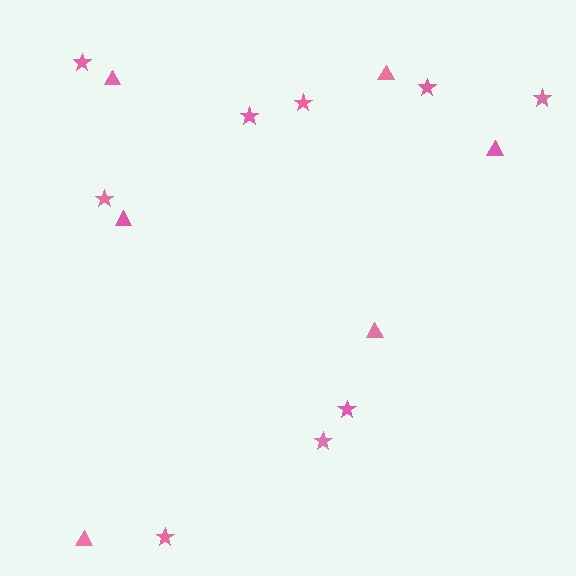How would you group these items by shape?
There are 2 groups: one group of stars (9) and one group of triangles (6).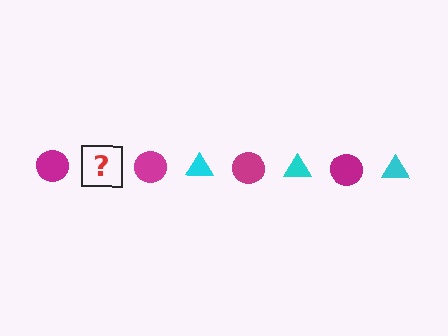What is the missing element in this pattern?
The missing element is a cyan triangle.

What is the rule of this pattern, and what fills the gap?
The rule is that the pattern alternates between magenta circle and cyan triangle. The gap should be filled with a cyan triangle.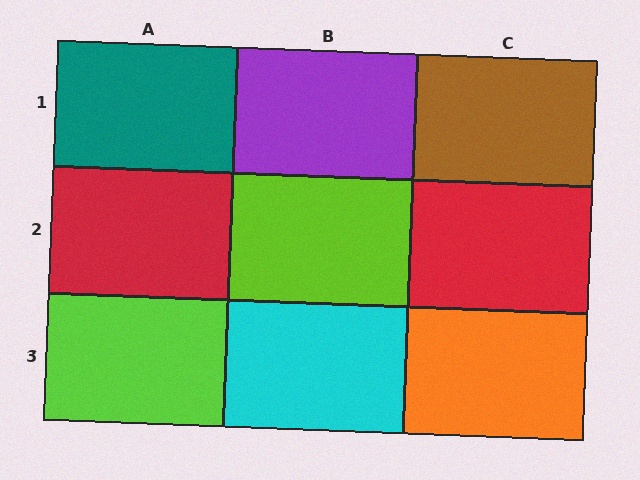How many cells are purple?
1 cell is purple.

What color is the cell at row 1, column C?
Brown.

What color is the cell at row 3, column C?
Orange.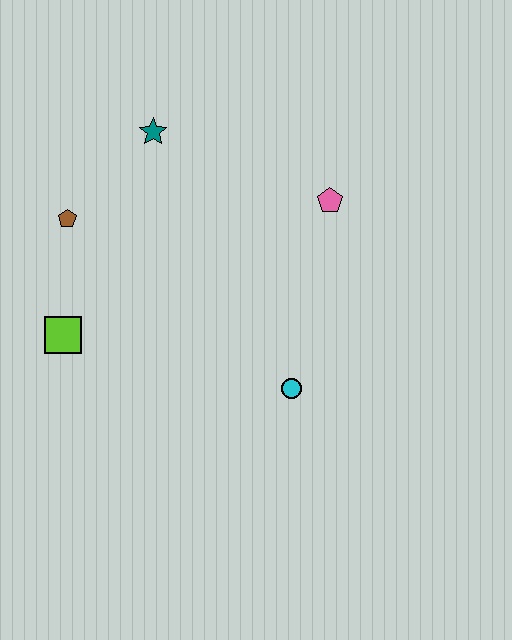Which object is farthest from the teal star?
The cyan circle is farthest from the teal star.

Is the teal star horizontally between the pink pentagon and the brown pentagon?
Yes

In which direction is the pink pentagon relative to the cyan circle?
The pink pentagon is above the cyan circle.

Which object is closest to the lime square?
The brown pentagon is closest to the lime square.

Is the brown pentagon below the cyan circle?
No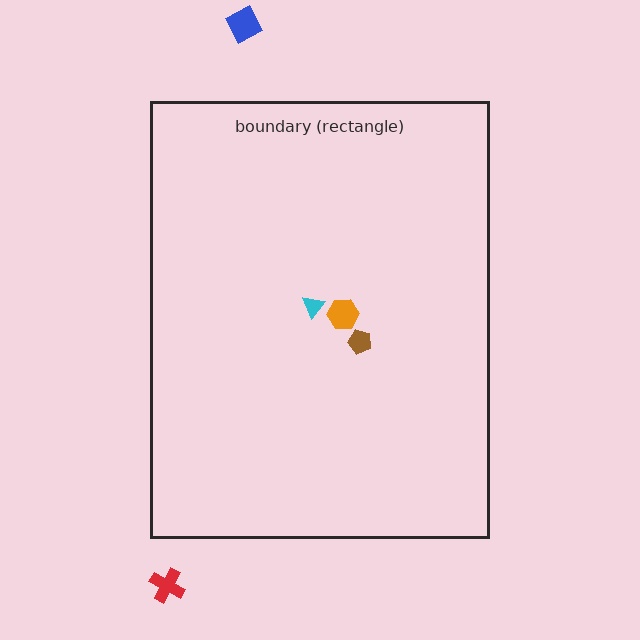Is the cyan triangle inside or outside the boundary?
Inside.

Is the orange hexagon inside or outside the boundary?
Inside.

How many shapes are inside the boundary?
3 inside, 2 outside.